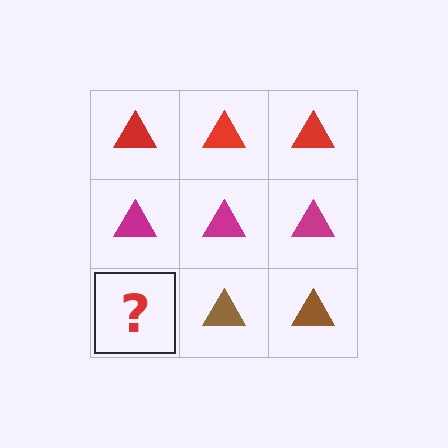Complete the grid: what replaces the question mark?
The question mark should be replaced with a brown triangle.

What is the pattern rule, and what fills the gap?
The rule is that each row has a consistent color. The gap should be filled with a brown triangle.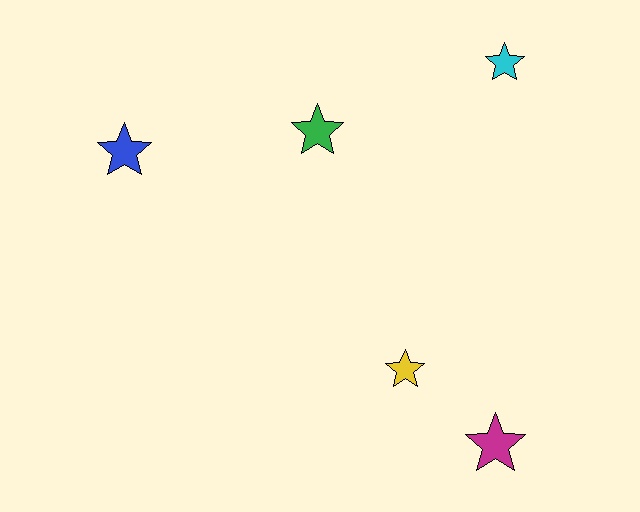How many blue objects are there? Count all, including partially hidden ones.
There is 1 blue object.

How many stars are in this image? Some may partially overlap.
There are 5 stars.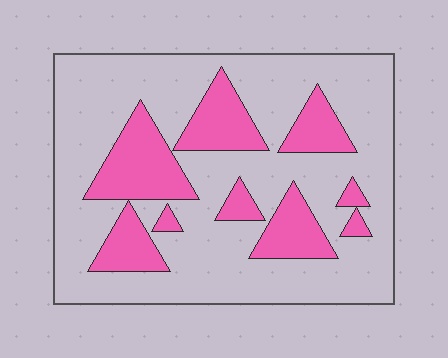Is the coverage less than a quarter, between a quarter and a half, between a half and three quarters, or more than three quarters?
Between a quarter and a half.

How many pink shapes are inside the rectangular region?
9.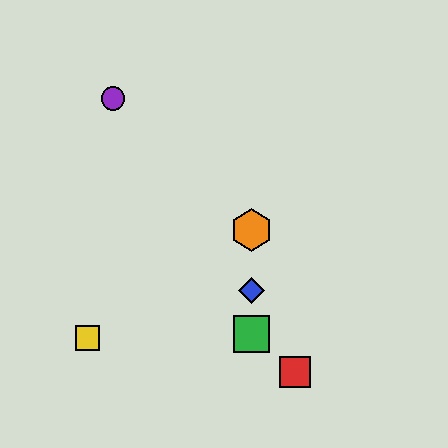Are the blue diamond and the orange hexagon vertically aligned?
Yes, both are at x≈252.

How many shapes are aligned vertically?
3 shapes (the blue diamond, the green square, the orange hexagon) are aligned vertically.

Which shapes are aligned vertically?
The blue diamond, the green square, the orange hexagon are aligned vertically.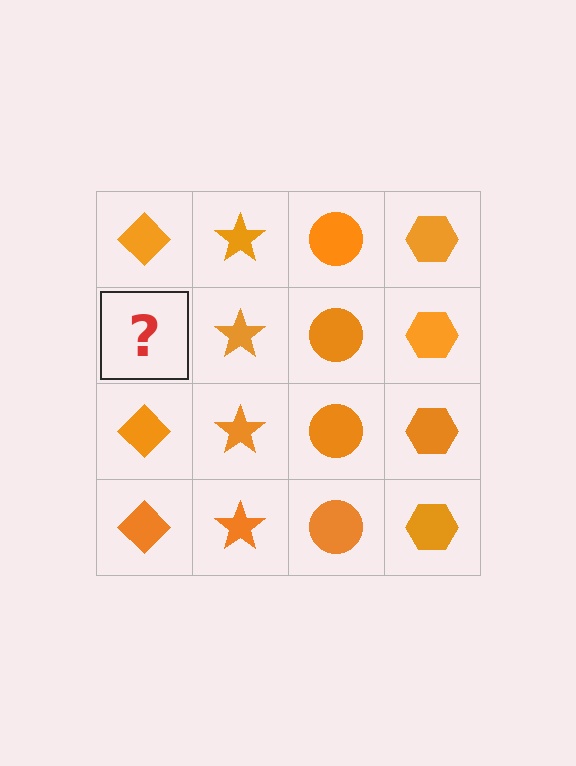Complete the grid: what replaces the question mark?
The question mark should be replaced with an orange diamond.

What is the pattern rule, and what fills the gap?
The rule is that each column has a consistent shape. The gap should be filled with an orange diamond.